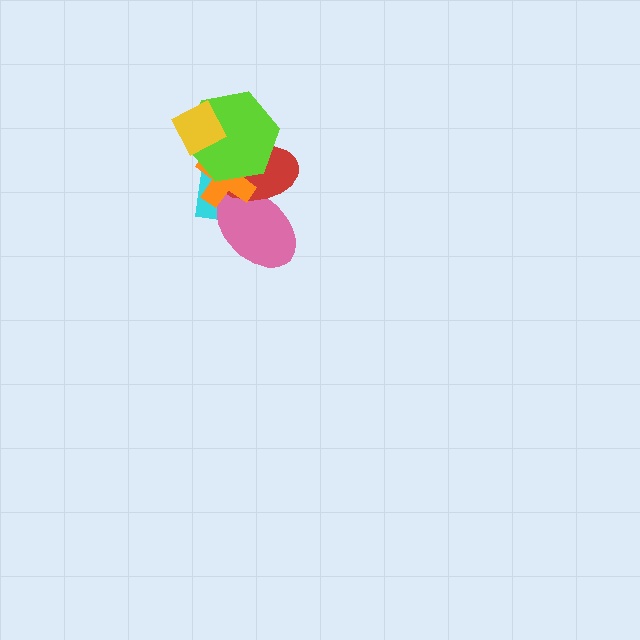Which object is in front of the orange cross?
The lime hexagon is in front of the orange cross.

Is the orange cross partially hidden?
Yes, it is partially covered by another shape.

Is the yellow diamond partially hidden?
No, no other shape covers it.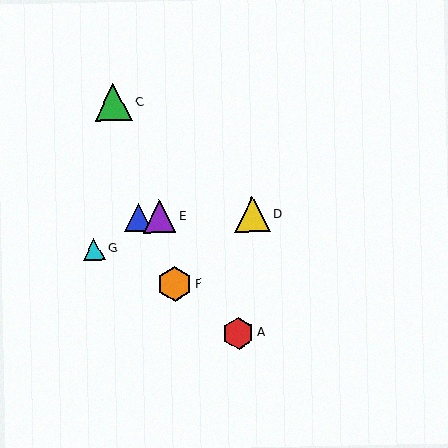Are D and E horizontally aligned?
Yes, both are at y≈215.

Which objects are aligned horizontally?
Objects B, D, E are aligned horizontally.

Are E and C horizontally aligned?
No, E is at y≈217 and C is at y≈102.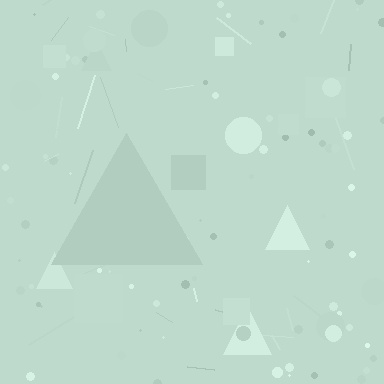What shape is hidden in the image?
A triangle is hidden in the image.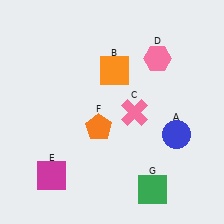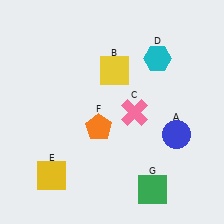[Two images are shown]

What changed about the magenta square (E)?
In Image 1, E is magenta. In Image 2, it changed to yellow.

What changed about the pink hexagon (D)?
In Image 1, D is pink. In Image 2, it changed to cyan.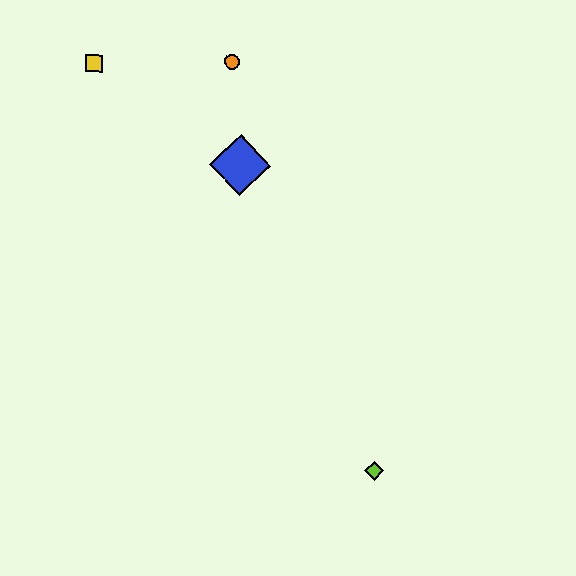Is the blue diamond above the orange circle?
No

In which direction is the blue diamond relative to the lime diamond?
The blue diamond is above the lime diamond.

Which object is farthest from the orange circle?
The lime diamond is farthest from the orange circle.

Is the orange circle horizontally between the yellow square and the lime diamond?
Yes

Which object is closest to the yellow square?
The orange circle is closest to the yellow square.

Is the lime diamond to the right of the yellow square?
Yes